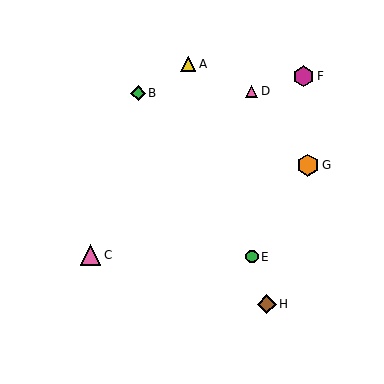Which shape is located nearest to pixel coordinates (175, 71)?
The yellow triangle (labeled A) at (188, 64) is nearest to that location.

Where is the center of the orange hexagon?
The center of the orange hexagon is at (308, 165).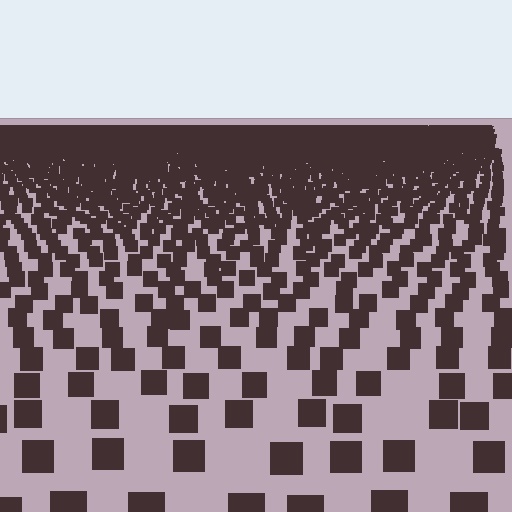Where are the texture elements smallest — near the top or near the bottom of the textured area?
Near the top.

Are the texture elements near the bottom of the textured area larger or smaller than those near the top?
Larger. Near the bottom, elements are closer to the viewer and appear at a bigger on-screen size.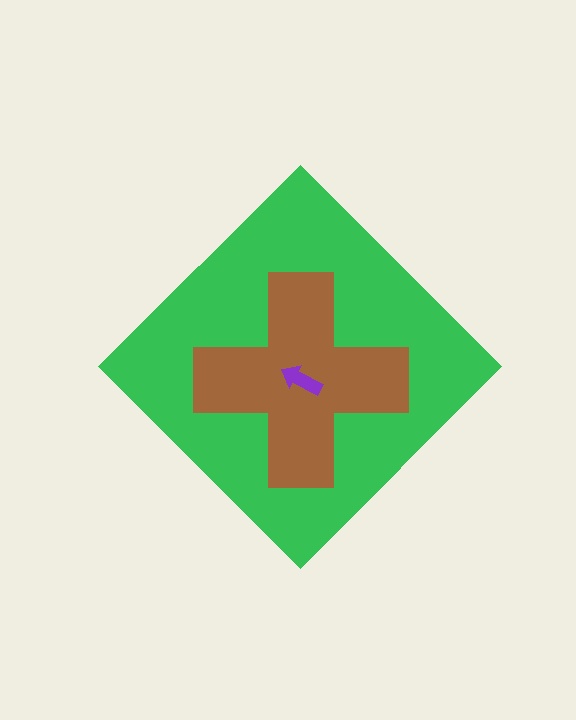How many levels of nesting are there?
3.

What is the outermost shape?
The green diamond.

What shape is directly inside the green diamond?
The brown cross.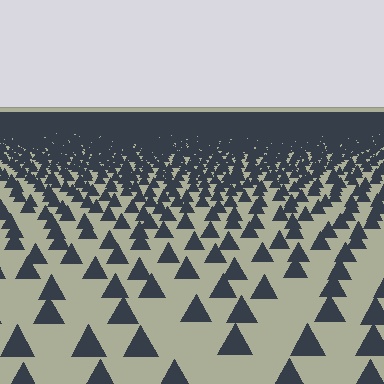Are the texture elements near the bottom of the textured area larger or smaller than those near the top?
Larger. Near the bottom, elements are closer to the viewer and appear at a bigger on-screen size.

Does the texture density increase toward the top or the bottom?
Density increases toward the top.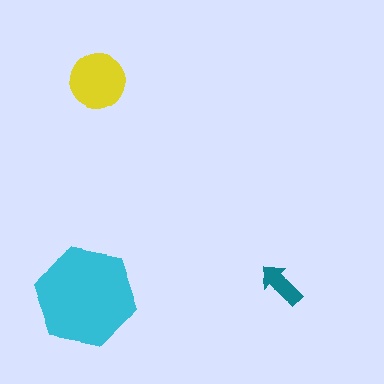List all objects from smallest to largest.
The teal arrow, the yellow circle, the cyan hexagon.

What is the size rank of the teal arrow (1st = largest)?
3rd.